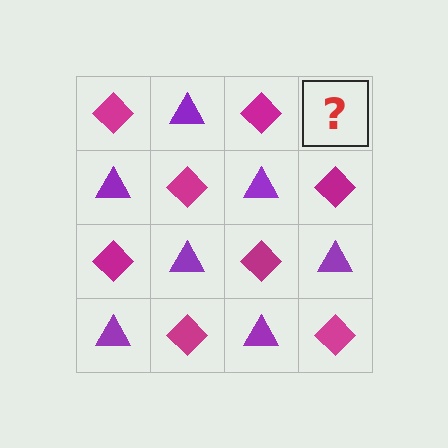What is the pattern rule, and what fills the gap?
The rule is that it alternates magenta diamond and purple triangle in a checkerboard pattern. The gap should be filled with a purple triangle.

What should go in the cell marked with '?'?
The missing cell should contain a purple triangle.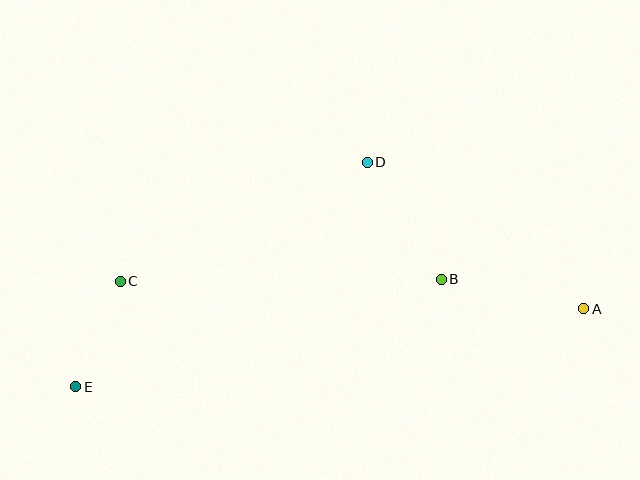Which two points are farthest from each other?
Points A and E are farthest from each other.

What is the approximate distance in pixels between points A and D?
The distance between A and D is approximately 261 pixels.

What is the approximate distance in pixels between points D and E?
The distance between D and E is approximately 368 pixels.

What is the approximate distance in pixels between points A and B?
The distance between A and B is approximately 146 pixels.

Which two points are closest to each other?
Points C and E are closest to each other.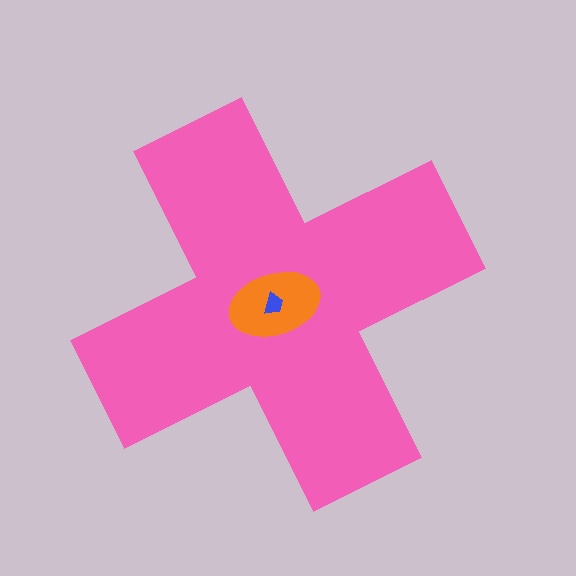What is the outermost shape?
The pink cross.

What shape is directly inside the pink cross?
The orange ellipse.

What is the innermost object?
The blue trapezoid.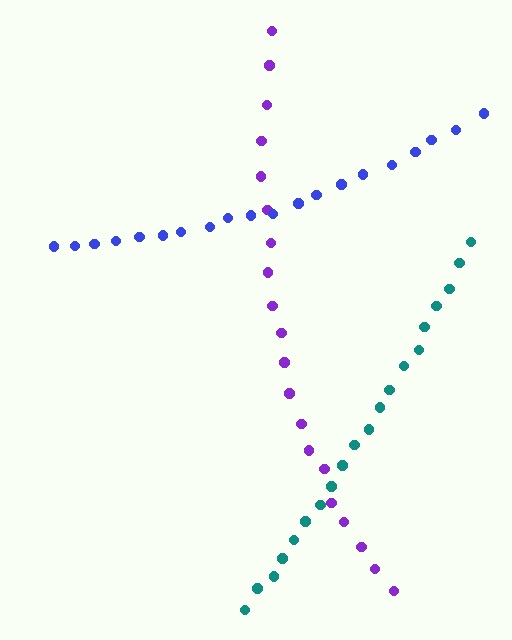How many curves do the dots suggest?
There are 3 distinct paths.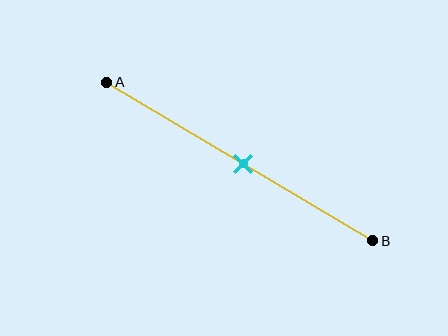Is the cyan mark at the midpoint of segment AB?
Yes, the mark is approximately at the midpoint.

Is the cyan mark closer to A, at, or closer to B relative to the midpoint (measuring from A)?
The cyan mark is approximately at the midpoint of segment AB.